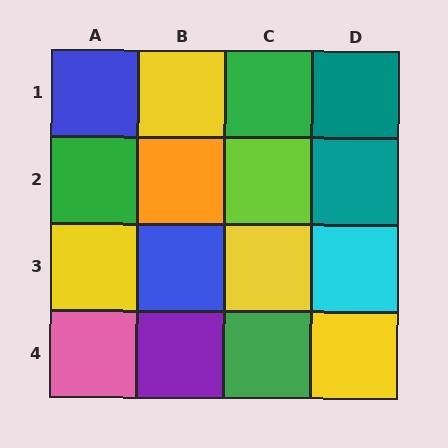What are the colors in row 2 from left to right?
Green, orange, lime, teal.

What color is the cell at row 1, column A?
Blue.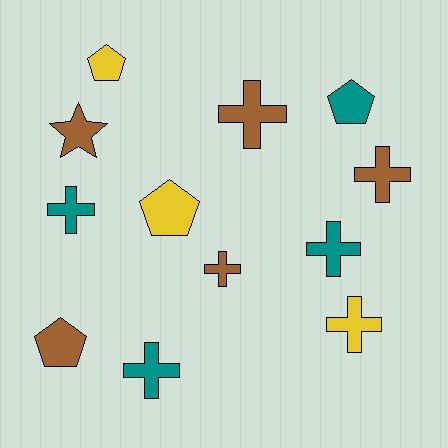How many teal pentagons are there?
There is 1 teal pentagon.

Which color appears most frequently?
Brown, with 5 objects.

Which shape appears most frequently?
Cross, with 7 objects.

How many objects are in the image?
There are 12 objects.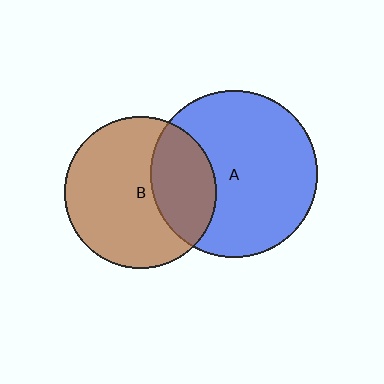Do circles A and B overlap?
Yes.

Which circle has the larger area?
Circle A (blue).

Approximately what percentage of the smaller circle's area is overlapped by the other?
Approximately 30%.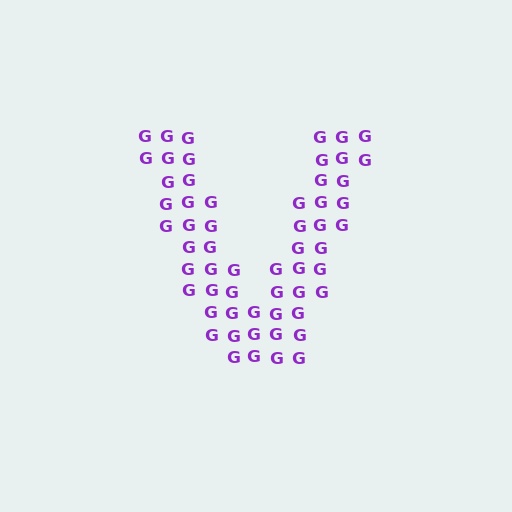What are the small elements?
The small elements are letter G's.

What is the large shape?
The large shape is the letter V.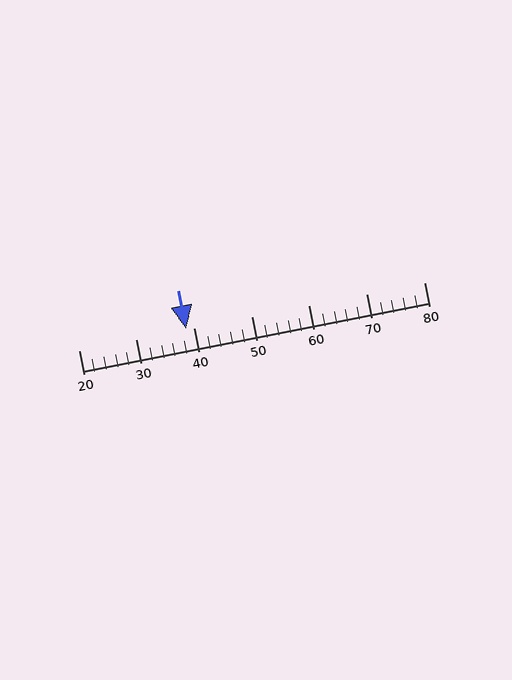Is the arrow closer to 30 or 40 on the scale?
The arrow is closer to 40.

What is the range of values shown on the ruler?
The ruler shows values from 20 to 80.